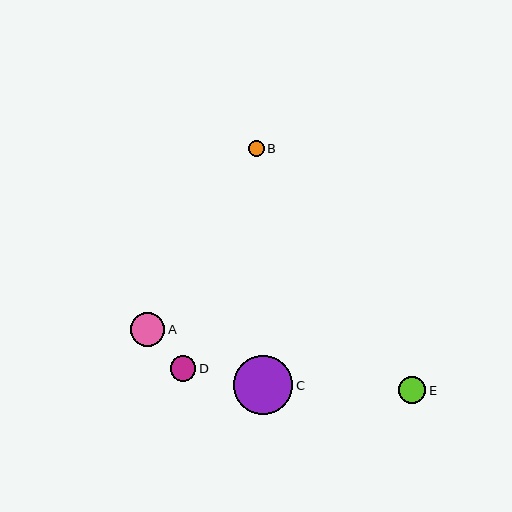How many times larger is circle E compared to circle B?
Circle E is approximately 1.7 times the size of circle B.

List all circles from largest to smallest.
From largest to smallest: C, A, E, D, B.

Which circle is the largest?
Circle C is the largest with a size of approximately 60 pixels.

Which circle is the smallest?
Circle B is the smallest with a size of approximately 15 pixels.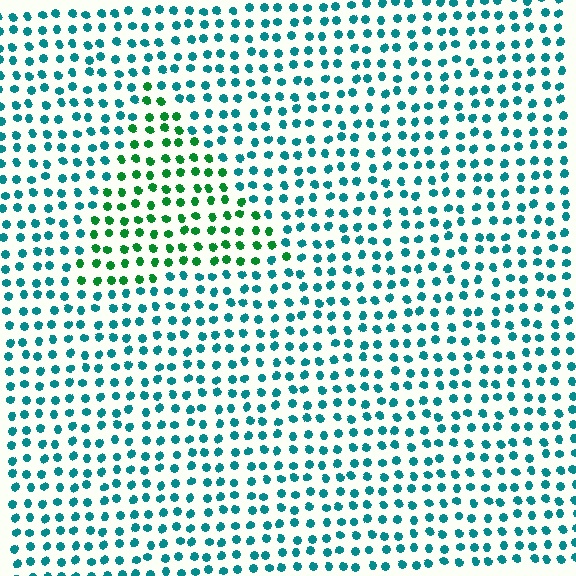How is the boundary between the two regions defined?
The boundary is defined purely by a slight shift in hue (about 45 degrees). Spacing, size, and orientation are identical on both sides.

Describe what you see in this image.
The image is filled with small teal elements in a uniform arrangement. A triangle-shaped region is visible where the elements are tinted to a slightly different hue, forming a subtle color boundary.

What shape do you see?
I see a triangle.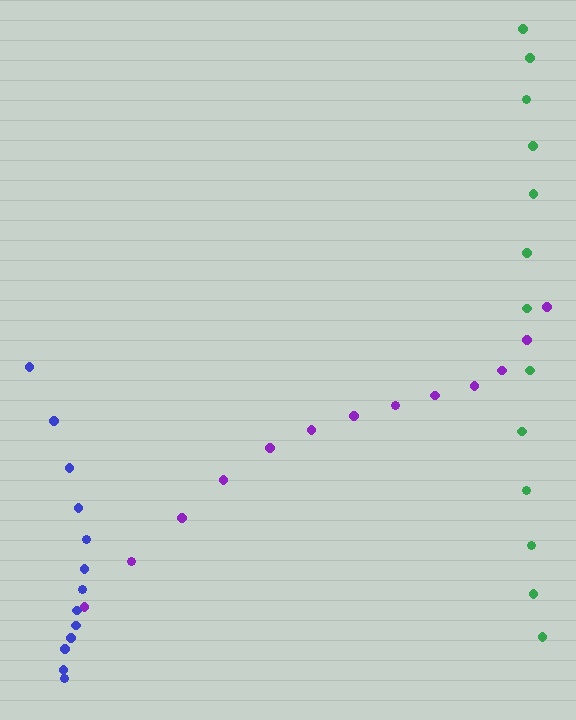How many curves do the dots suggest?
There are 3 distinct paths.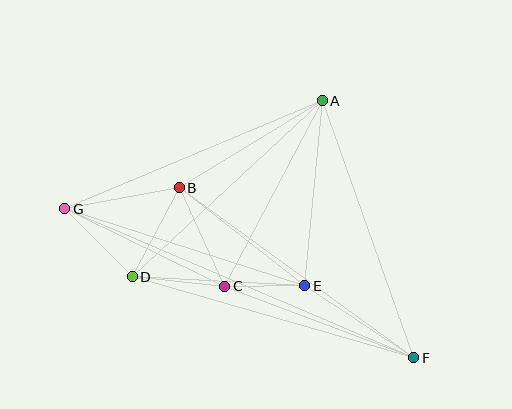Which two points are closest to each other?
Points C and E are closest to each other.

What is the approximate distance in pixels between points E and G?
The distance between E and G is approximately 252 pixels.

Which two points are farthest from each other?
Points F and G are farthest from each other.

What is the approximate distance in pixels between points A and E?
The distance between A and E is approximately 186 pixels.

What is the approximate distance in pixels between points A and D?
The distance between A and D is approximately 259 pixels.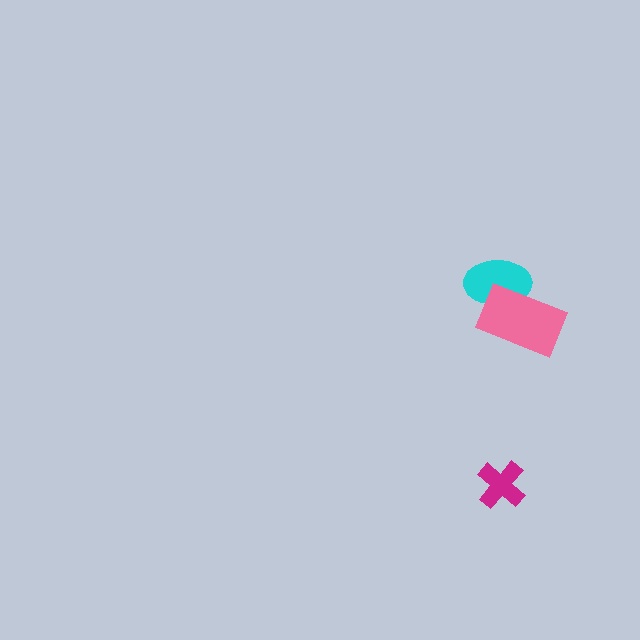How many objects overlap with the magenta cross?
0 objects overlap with the magenta cross.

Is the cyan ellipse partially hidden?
Yes, it is partially covered by another shape.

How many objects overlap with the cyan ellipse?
1 object overlaps with the cyan ellipse.